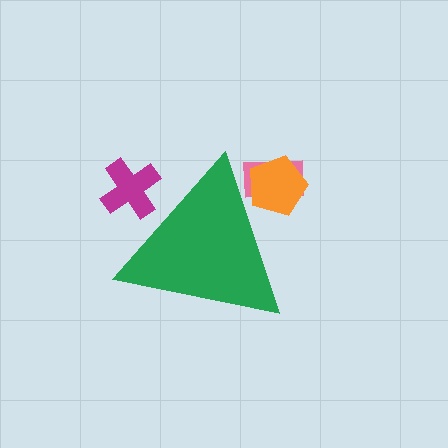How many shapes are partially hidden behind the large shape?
3 shapes are partially hidden.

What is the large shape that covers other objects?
A green triangle.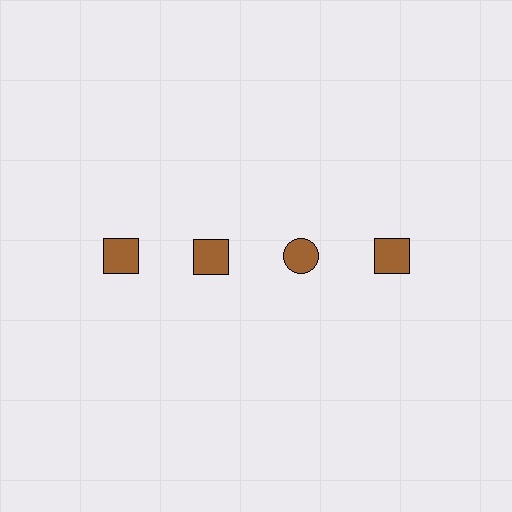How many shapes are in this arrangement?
There are 4 shapes arranged in a grid pattern.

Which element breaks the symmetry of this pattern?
The brown circle in the top row, center column breaks the symmetry. All other shapes are brown squares.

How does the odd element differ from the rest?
It has a different shape: circle instead of square.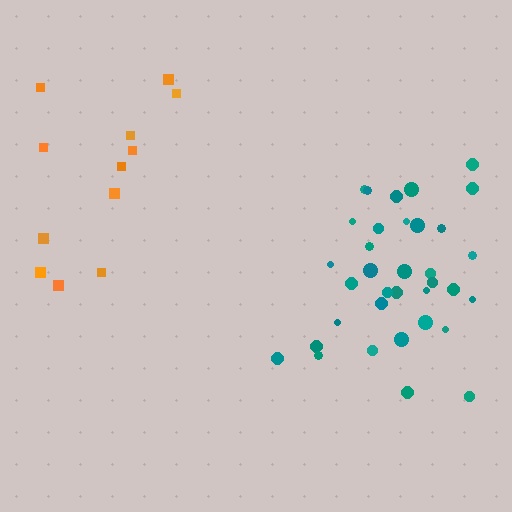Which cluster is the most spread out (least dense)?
Orange.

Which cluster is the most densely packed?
Teal.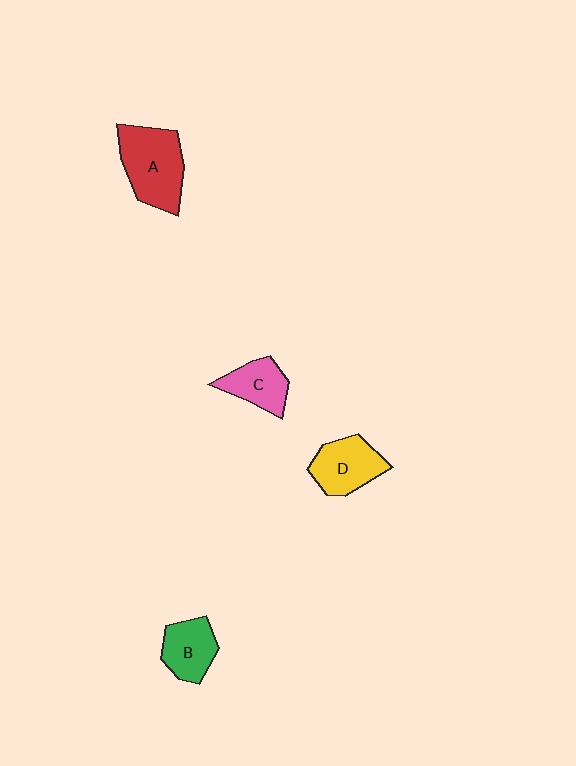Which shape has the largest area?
Shape A (red).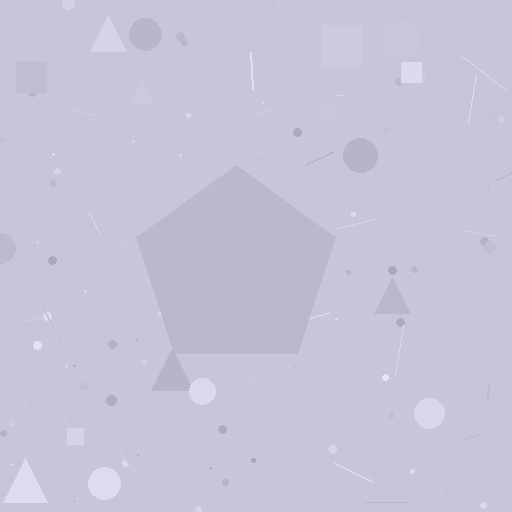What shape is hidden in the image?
A pentagon is hidden in the image.